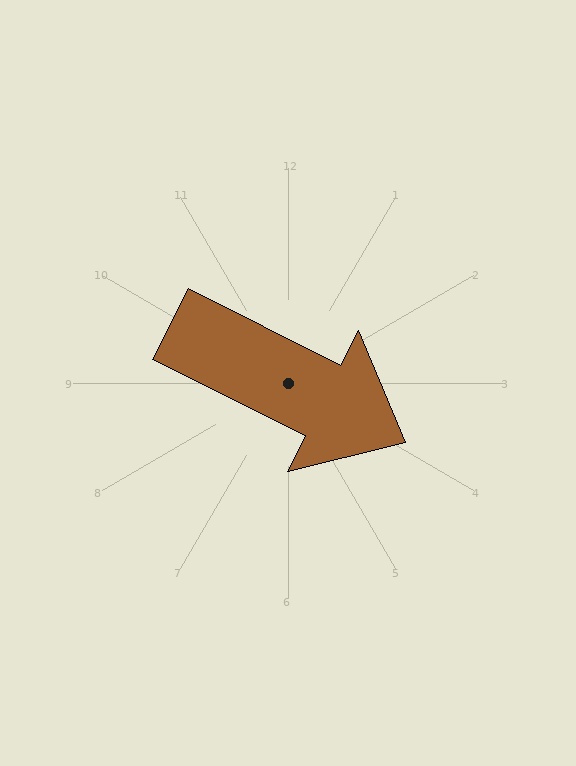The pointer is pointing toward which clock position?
Roughly 4 o'clock.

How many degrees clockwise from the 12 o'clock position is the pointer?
Approximately 117 degrees.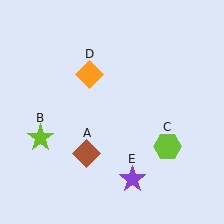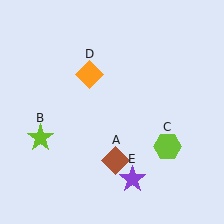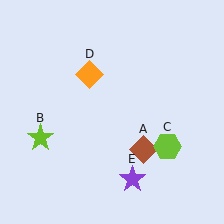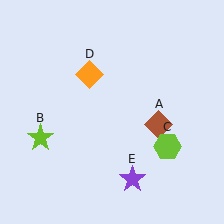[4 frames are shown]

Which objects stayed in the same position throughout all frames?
Lime star (object B) and lime hexagon (object C) and orange diamond (object D) and purple star (object E) remained stationary.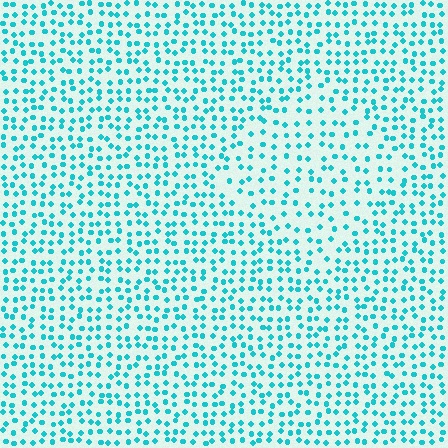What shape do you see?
I see a diamond.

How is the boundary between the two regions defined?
The boundary is defined by a change in element density (approximately 1.5x ratio). All elements are the same color, size, and shape.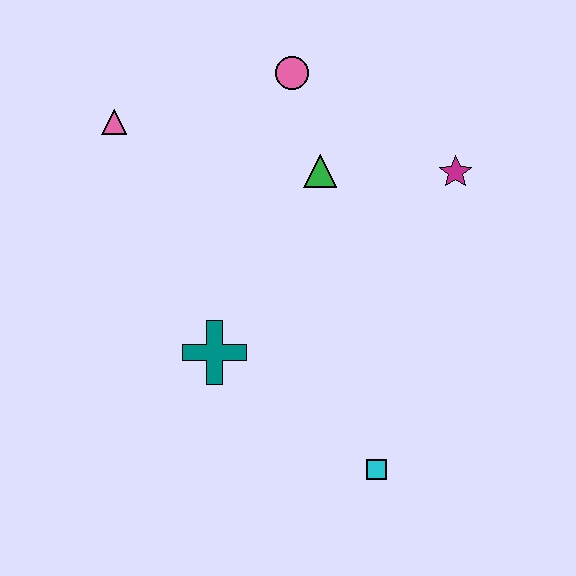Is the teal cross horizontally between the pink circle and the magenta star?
No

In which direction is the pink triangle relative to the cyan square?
The pink triangle is above the cyan square.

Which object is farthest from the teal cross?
The magenta star is farthest from the teal cross.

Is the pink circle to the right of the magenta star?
No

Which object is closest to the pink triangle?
The pink circle is closest to the pink triangle.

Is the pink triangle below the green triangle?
No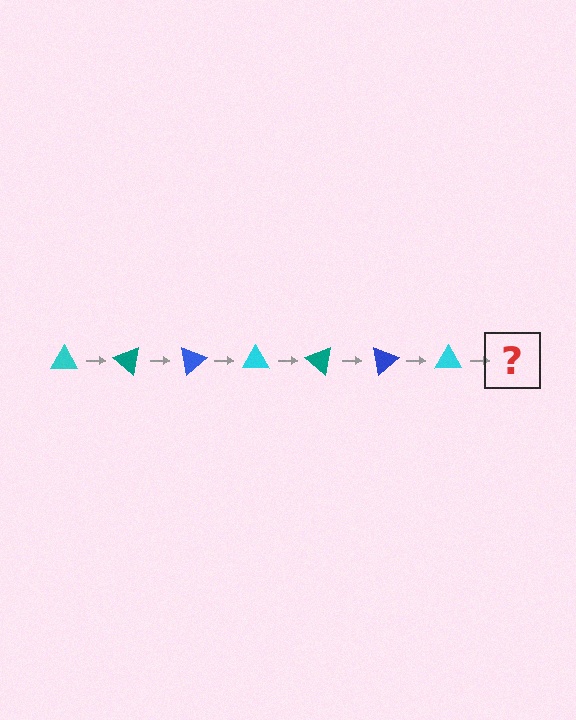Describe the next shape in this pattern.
It should be a teal triangle, rotated 280 degrees from the start.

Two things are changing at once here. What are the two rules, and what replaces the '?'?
The two rules are that it rotates 40 degrees each step and the color cycles through cyan, teal, and blue. The '?' should be a teal triangle, rotated 280 degrees from the start.